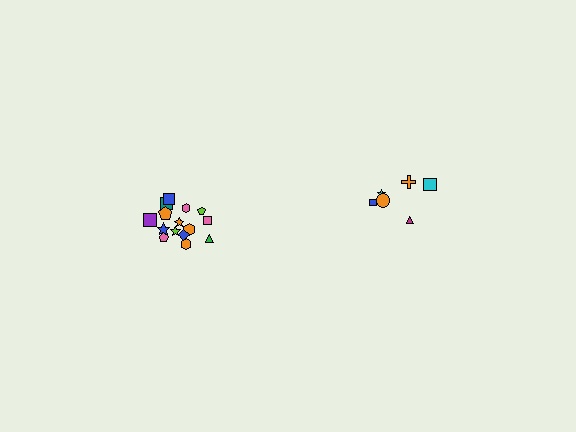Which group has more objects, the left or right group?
The left group.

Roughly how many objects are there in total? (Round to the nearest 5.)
Roughly 20 objects in total.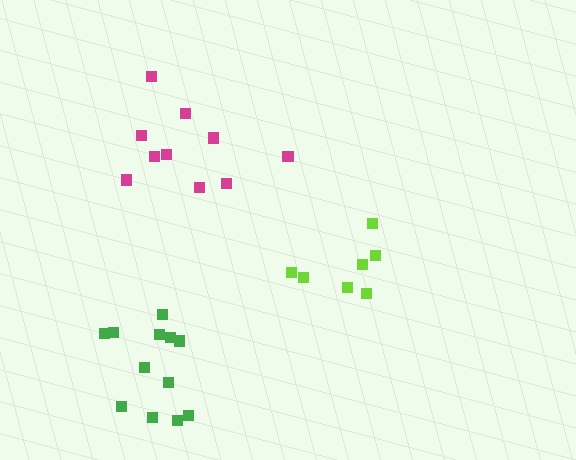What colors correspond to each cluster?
The clusters are colored: magenta, lime, green.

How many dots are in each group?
Group 1: 11 dots, Group 2: 7 dots, Group 3: 12 dots (30 total).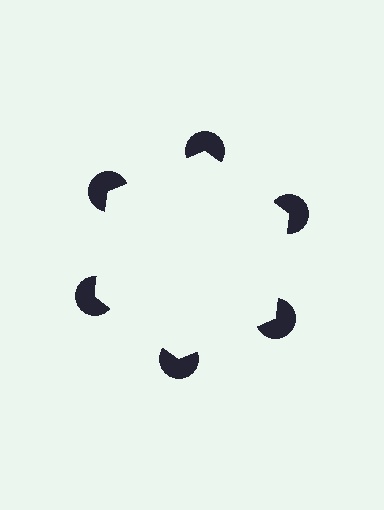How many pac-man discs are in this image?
There are 6 — one at each vertex of the illusory hexagon.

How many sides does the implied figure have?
6 sides.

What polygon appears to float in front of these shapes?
An illusory hexagon — its edges are inferred from the aligned wedge cuts in the pac-man discs, not physically drawn.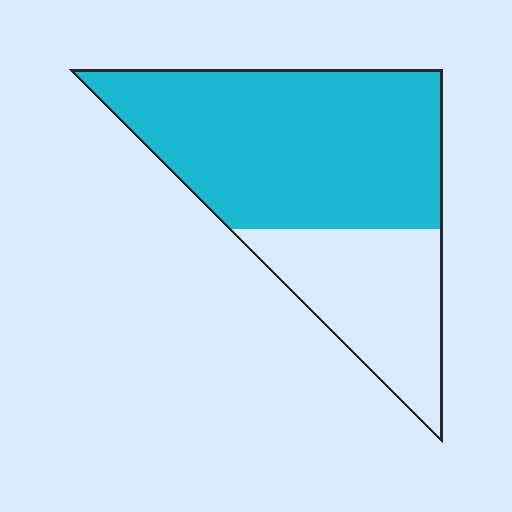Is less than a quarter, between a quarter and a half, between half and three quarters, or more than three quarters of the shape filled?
Between half and three quarters.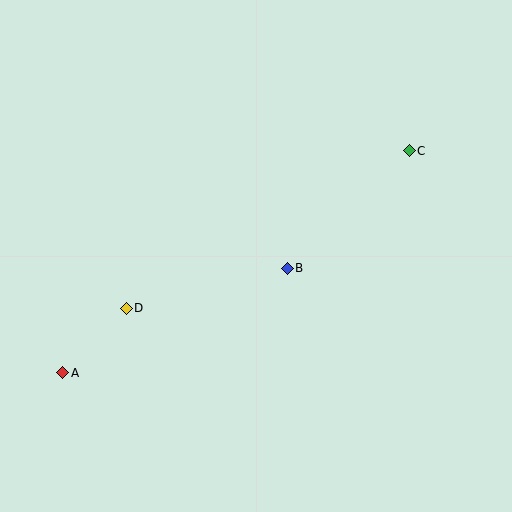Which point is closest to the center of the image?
Point B at (287, 268) is closest to the center.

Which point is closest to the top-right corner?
Point C is closest to the top-right corner.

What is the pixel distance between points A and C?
The distance between A and C is 411 pixels.